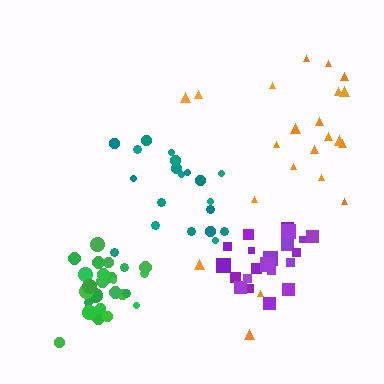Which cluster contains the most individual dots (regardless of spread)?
Green (26).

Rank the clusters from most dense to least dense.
green, purple, teal, orange.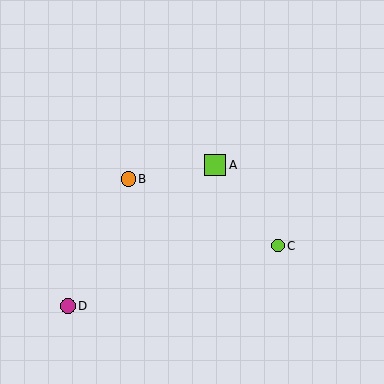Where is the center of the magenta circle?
The center of the magenta circle is at (68, 306).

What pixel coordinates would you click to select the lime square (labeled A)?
Click at (215, 165) to select the lime square A.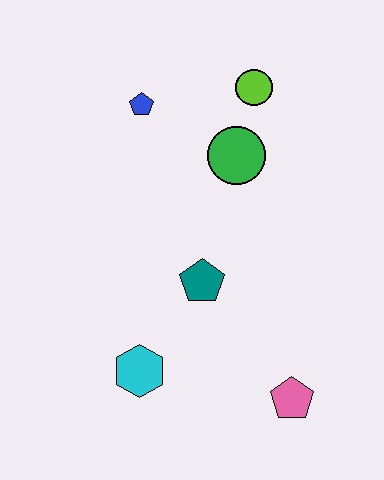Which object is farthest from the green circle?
The pink pentagon is farthest from the green circle.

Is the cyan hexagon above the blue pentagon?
No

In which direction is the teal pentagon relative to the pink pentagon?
The teal pentagon is above the pink pentagon.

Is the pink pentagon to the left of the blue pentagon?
No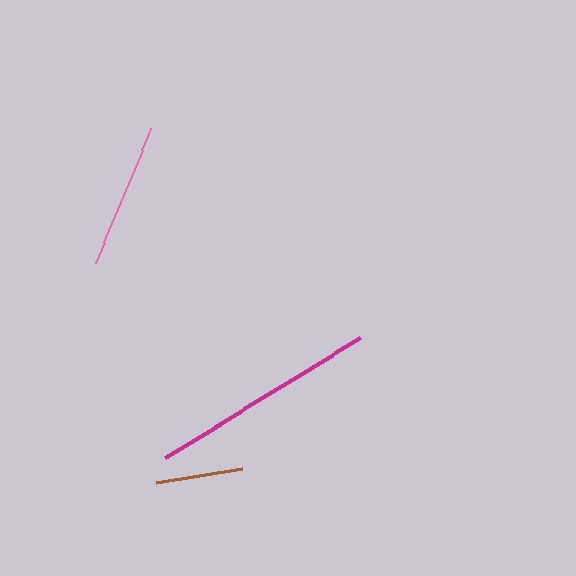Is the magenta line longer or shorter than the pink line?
The magenta line is longer than the pink line.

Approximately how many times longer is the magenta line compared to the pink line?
The magenta line is approximately 1.6 times the length of the pink line.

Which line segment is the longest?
The magenta line is the longest at approximately 228 pixels.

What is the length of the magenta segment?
The magenta segment is approximately 228 pixels long.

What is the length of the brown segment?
The brown segment is approximately 87 pixels long.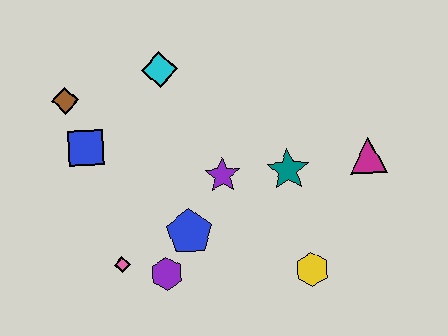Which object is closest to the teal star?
The purple star is closest to the teal star.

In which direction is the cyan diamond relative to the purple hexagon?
The cyan diamond is above the purple hexagon.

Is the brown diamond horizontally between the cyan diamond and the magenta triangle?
No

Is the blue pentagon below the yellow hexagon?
No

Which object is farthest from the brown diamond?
The magenta triangle is farthest from the brown diamond.